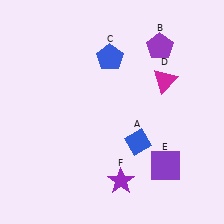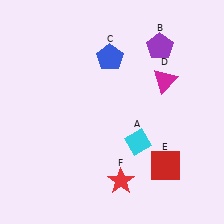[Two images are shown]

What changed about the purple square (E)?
In Image 1, E is purple. In Image 2, it changed to red.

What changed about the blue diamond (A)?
In Image 1, A is blue. In Image 2, it changed to cyan.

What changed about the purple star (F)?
In Image 1, F is purple. In Image 2, it changed to red.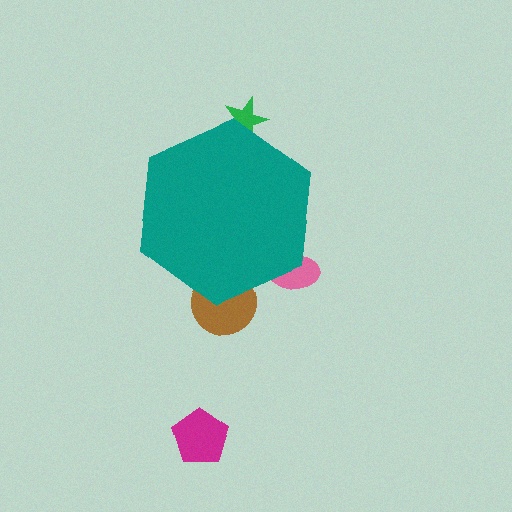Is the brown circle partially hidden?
Yes, the brown circle is partially hidden behind the teal hexagon.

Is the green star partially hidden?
Yes, the green star is partially hidden behind the teal hexagon.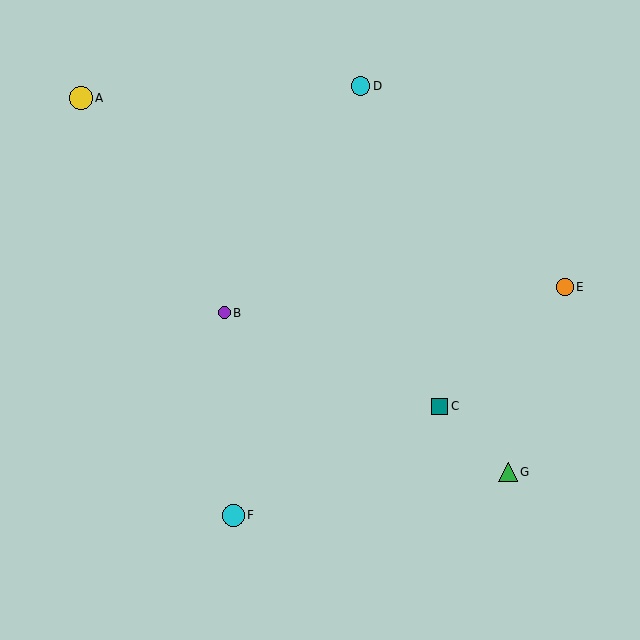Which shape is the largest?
The yellow circle (labeled A) is the largest.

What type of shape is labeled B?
Shape B is a purple circle.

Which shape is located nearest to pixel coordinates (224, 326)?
The purple circle (labeled B) at (224, 313) is nearest to that location.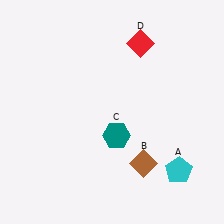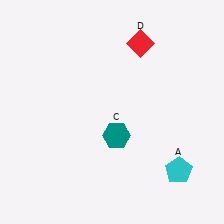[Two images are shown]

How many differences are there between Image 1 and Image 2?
There is 1 difference between the two images.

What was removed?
The brown diamond (B) was removed in Image 2.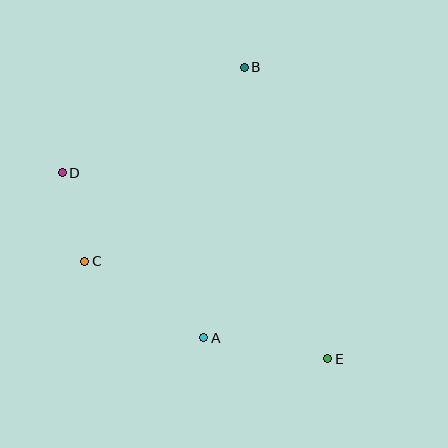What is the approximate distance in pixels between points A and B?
The distance between A and B is approximately 273 pixels.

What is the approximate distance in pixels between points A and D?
The distance between A and D is approximately 217 pixels.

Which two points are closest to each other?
Points C and D are closest to each other.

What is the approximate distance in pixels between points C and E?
The distance between C and E is approximately 262 pixels.